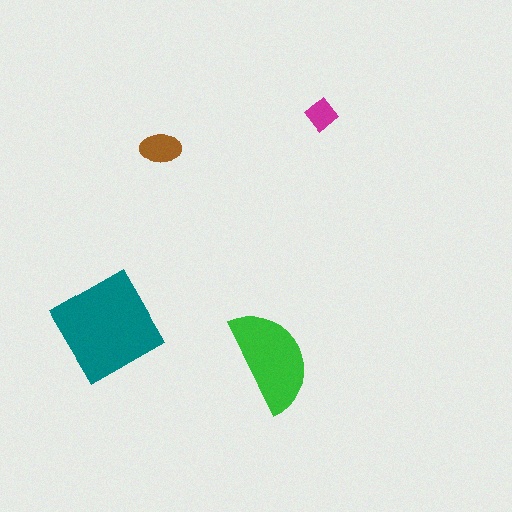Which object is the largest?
The teal diamond.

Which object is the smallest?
The magenta diamond.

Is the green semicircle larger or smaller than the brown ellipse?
Larger.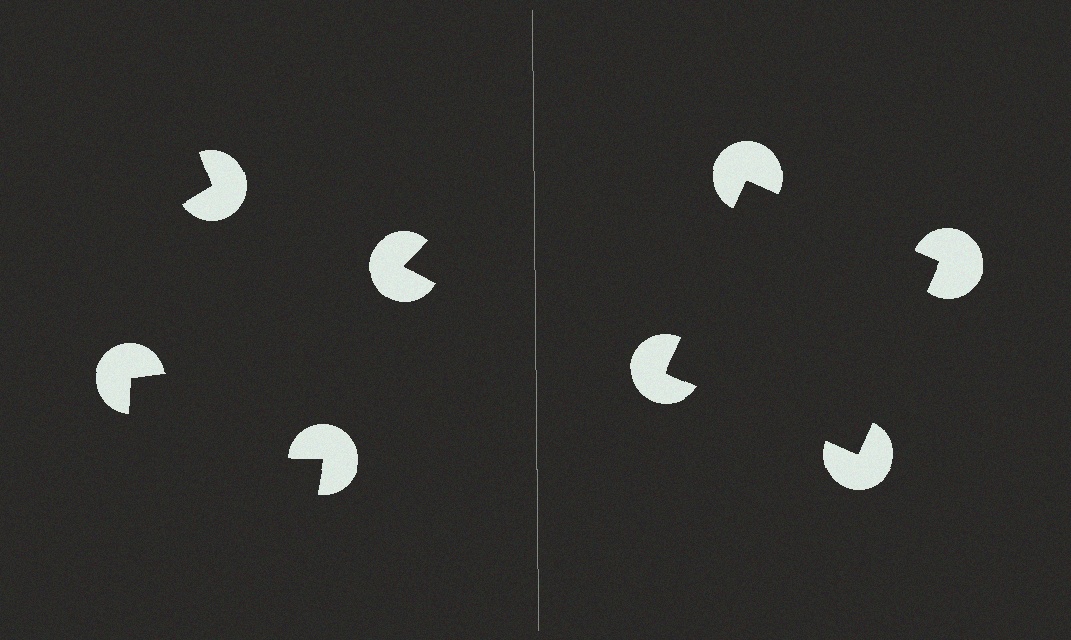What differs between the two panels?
The pac-man discs are positioned identically on both sides; only the wedge orientations differ. On the right they align to a square; on the left they are misaligned.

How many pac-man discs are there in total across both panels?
8 — 4 on each side.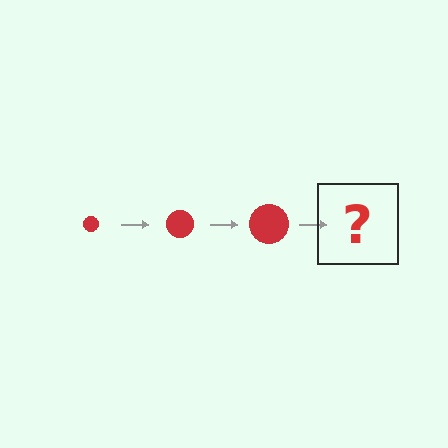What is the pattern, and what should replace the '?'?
The pattern is that the circle gets progressively larger each step. The '?' should be a red circle, larger than the previous one.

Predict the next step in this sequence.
The next step is a red circle, larger than the previous one.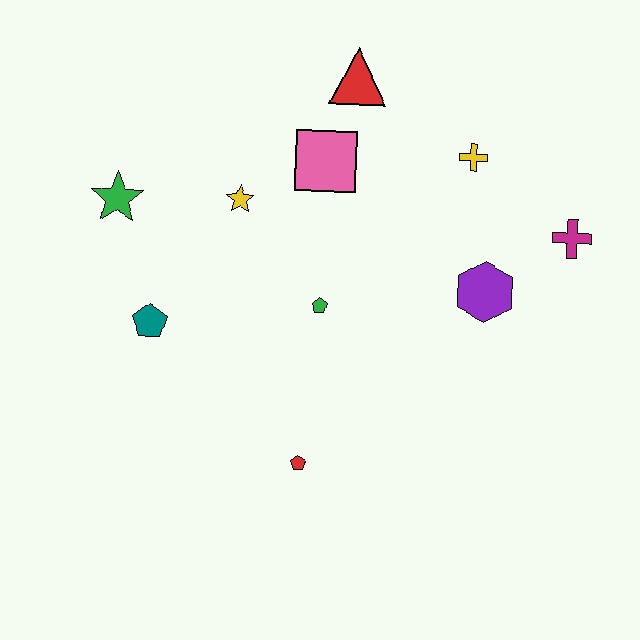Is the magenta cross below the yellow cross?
Yes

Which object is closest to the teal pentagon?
The green star is closest to the teal pentagon.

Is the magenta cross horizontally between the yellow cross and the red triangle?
No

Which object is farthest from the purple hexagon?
The green star is farthest from the purple hexagon.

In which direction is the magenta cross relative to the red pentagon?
The magenta cross is to the right of the red pentagon.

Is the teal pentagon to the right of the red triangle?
No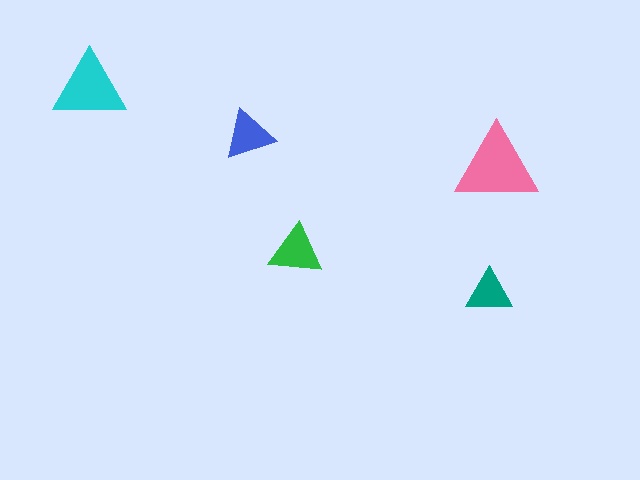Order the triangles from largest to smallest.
the pink one, the cyan one, the green one, the blue one, the teal one.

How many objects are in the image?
There are 5 objects in the image.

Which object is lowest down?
The teal triangle is bottommost.